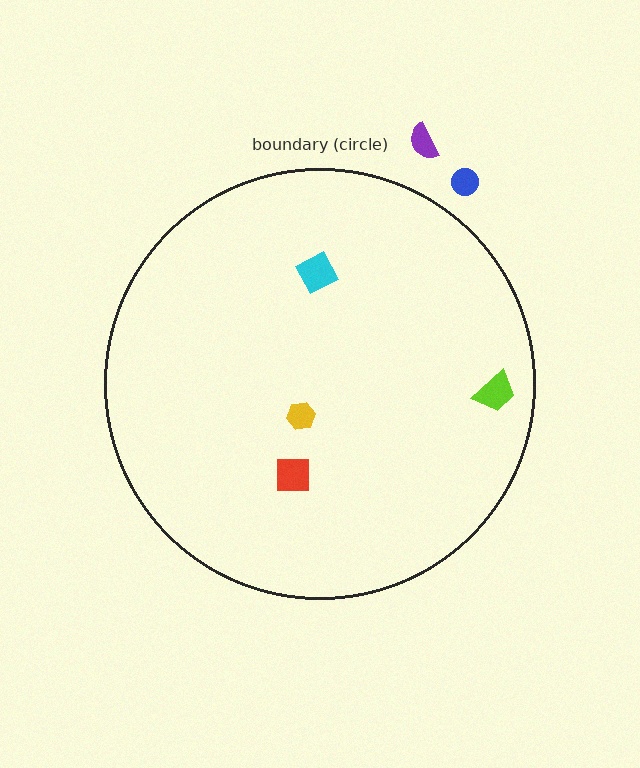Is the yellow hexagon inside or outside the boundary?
Inside.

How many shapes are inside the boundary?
4 inside, 2 outside.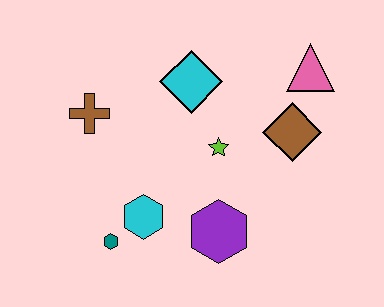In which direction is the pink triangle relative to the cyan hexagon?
The pink triangle is to the right of the cyan hexagon.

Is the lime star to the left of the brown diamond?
Yes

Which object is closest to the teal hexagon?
The cyan hexagon is closest to the teal hexagon.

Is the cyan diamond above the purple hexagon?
Yes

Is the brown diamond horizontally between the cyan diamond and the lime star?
No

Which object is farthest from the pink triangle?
The teal hexagon is farthest from the pink triangle.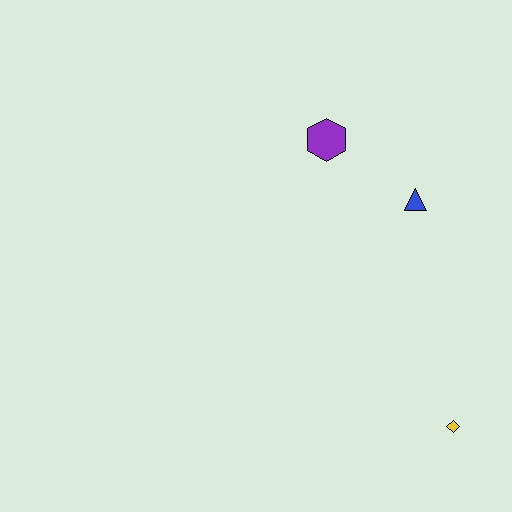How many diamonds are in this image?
There is 1 diamond.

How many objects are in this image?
There are 3 objects.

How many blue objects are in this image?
There is 1 blue object.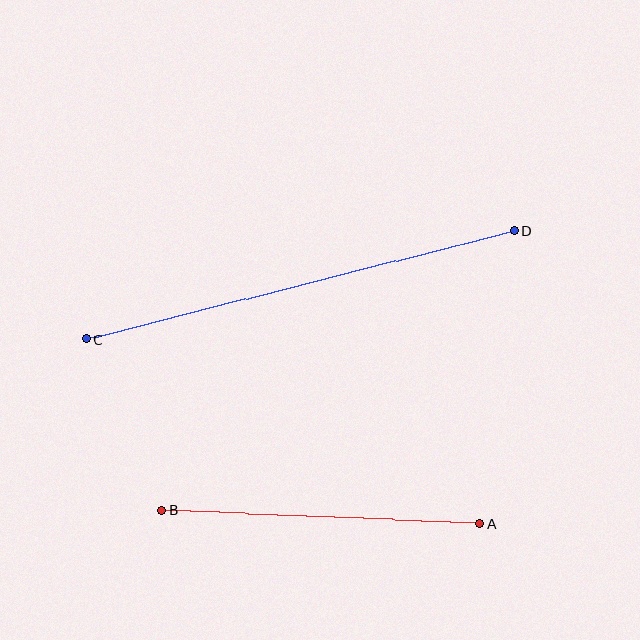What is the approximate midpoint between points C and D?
The midpoint is at approximately (300, 285) pixels.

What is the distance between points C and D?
The distance is approximately 441 pixels.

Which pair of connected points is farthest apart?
Points C and D are farthest apart.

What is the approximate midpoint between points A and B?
The midpoint is at approximately (320, 517) pixels.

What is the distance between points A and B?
The distance is approximately 318 pixels.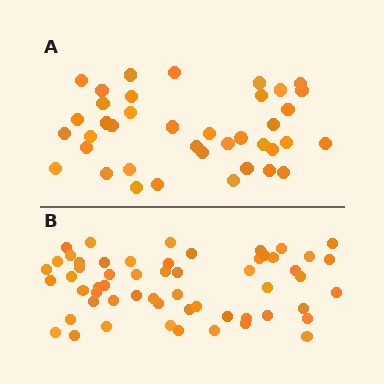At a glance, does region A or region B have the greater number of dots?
Region B (the bottom region) has more dots.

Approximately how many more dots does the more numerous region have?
Region B has approximately 20 more dots than region A.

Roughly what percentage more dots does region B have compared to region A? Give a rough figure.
About 45% more.